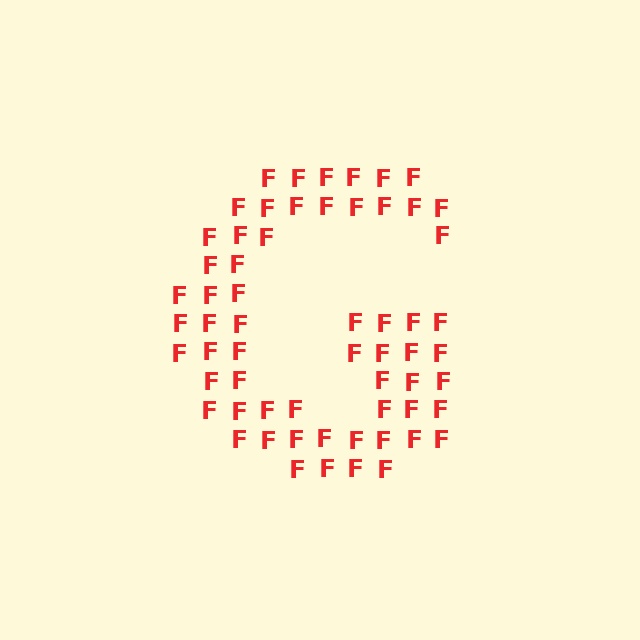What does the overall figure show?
The overall figure shows the letter G.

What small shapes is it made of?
It is made of small letter F's.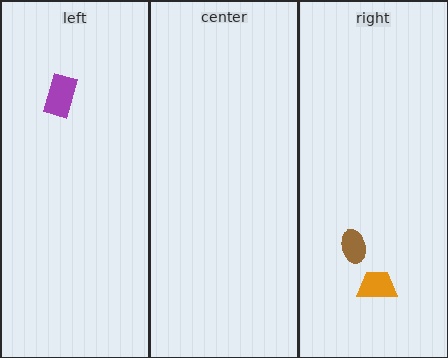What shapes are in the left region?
The purple rectangle.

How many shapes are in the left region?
1.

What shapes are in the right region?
The orange trapezoid, the brown ellipse.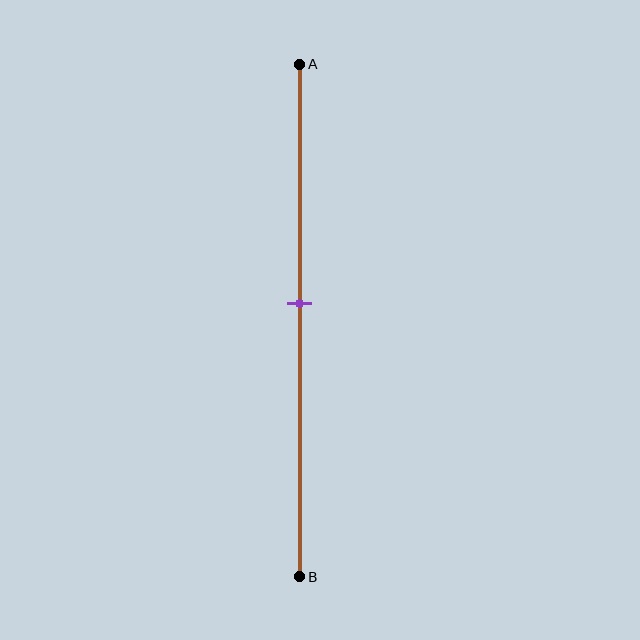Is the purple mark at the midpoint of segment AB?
No, the mark is at about 45% from A, not at the 50% midpoint.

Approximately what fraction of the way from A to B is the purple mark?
The purple mark is approximately 45% of the way from A to B.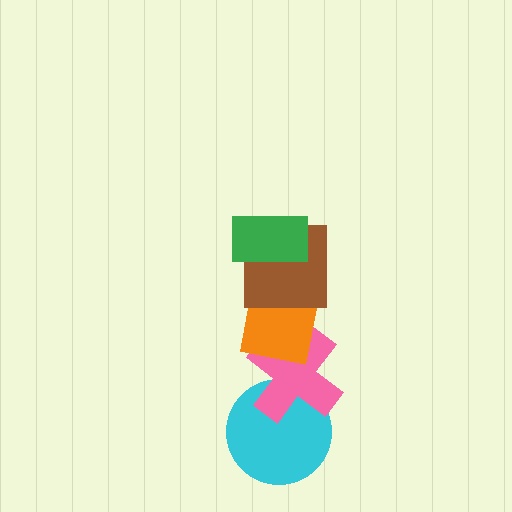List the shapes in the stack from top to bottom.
From top to bottom: the green rectangle, the brown square, the orange square, the pink cross, the cyan circle.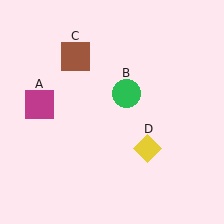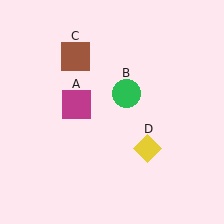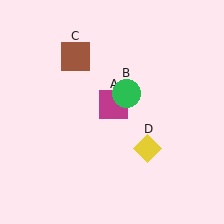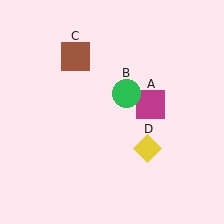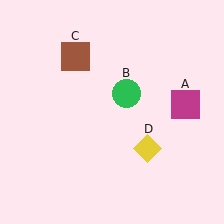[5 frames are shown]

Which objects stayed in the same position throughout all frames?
Green circle (object B) and brown square (object C) and yellow diamond (object D) remained stationary.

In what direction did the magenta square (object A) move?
The magenta square (object A) moved right.